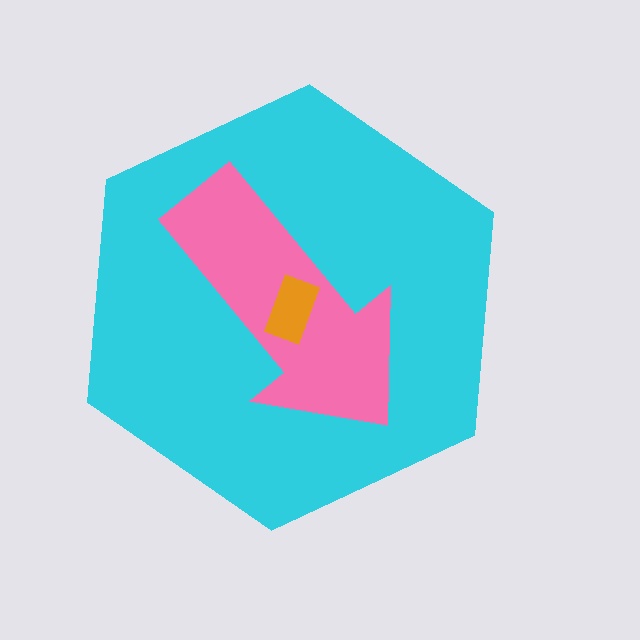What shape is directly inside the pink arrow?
The orange rectangle.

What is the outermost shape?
The cyan hexagon.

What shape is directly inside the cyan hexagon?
The pink arrow.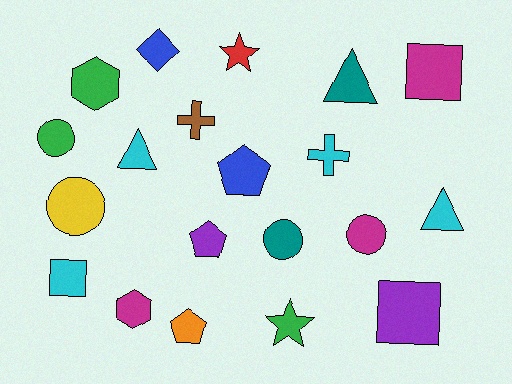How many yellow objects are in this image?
There is 1 yellow object.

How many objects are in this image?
There are 20 objects.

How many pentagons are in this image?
There are 3 pentagons.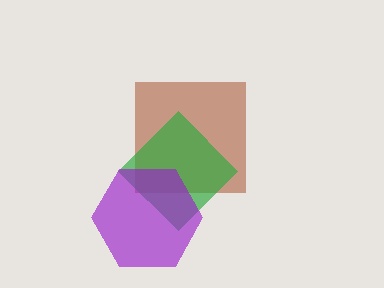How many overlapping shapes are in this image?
There are 3 overlapping shapes in the image.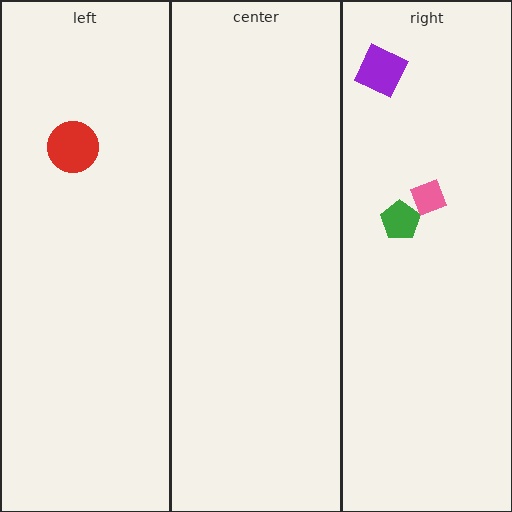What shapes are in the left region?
The red circle.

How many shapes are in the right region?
3.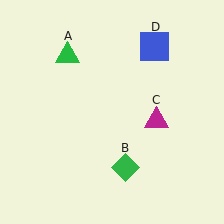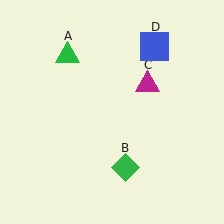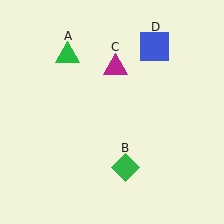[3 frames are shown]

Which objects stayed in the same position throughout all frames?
Green triangle (object A) and green diamond (object B) and blue square (object D) remained stationary.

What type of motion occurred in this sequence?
The magenta triangle (object C) rotated counterclockwise around the center of the scene.